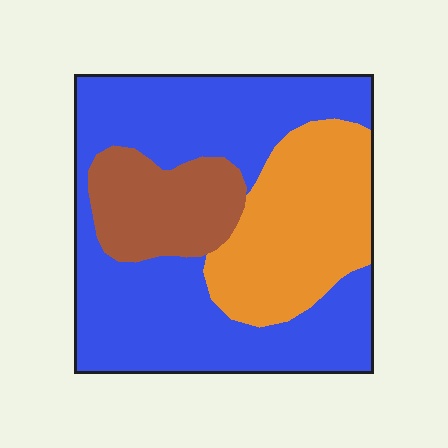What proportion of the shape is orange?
Orange covers roughly 25% of the shape.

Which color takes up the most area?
Blue, at roughly 55%.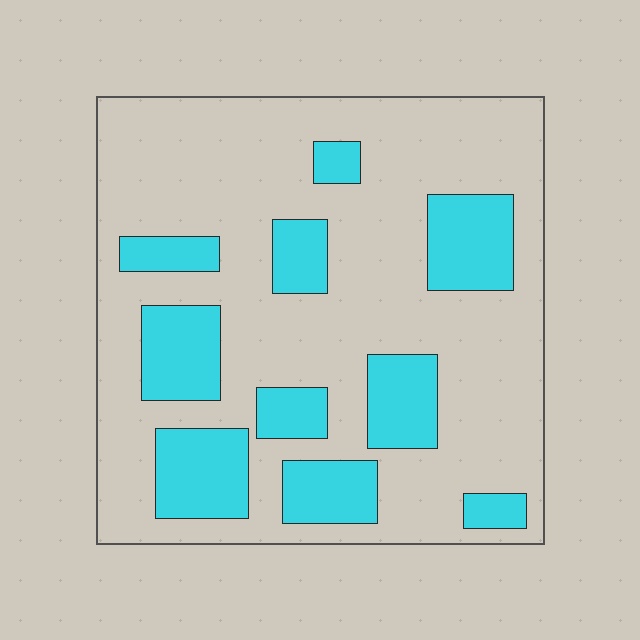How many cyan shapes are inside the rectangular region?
10.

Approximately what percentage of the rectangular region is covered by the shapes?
Approximately 25%.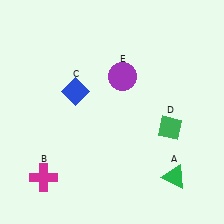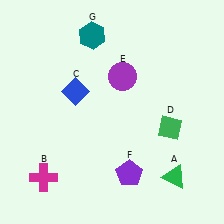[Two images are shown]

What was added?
A purple pentagon (F), a teal hexagon (G) were added in Image 2.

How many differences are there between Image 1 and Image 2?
There are 2 differences between the two images.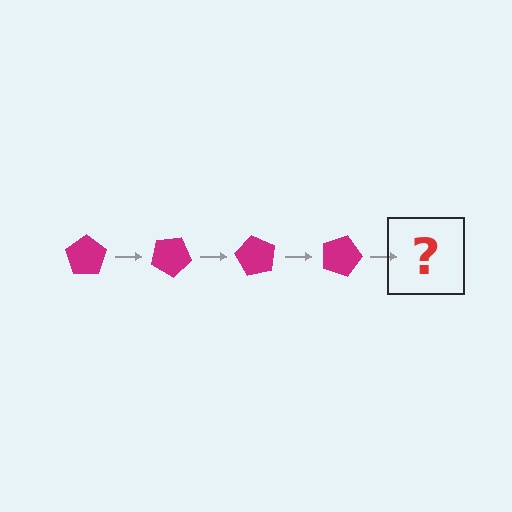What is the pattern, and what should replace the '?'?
The pattern is that the pentagon rotates 30 degrees each step. The '?' should be a magenta pentagon rotated 120 degrees.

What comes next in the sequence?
The next element should be a magenta pentagon rotated 120 degrees.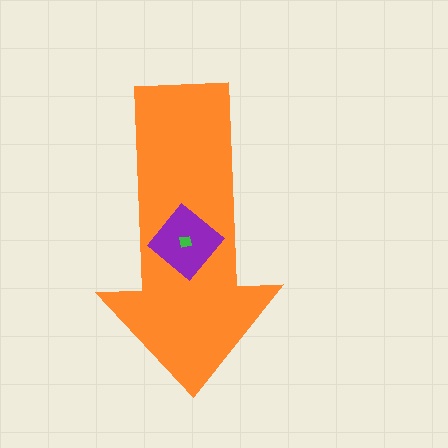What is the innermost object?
The green square.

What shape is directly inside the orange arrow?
The purple diamond.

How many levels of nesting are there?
3.